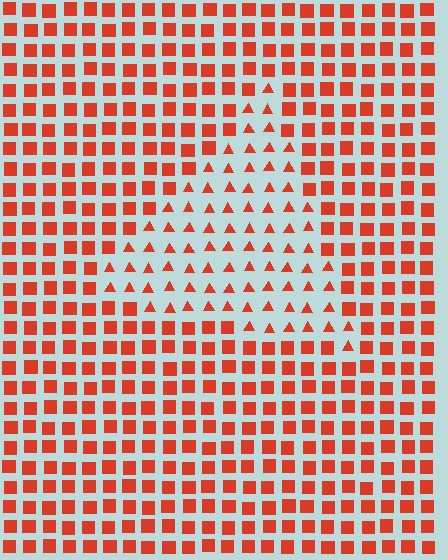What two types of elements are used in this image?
The image uses triangles inside the triangle region and squares outside it.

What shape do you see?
I see a triangle.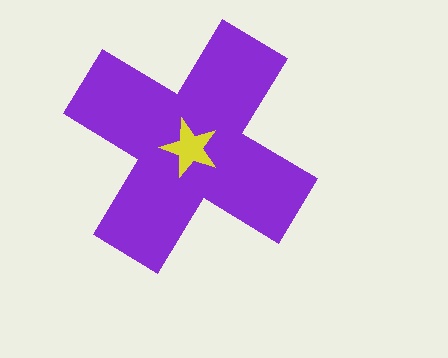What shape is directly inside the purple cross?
The yellow star.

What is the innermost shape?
The yellow star.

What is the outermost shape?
The purple cross.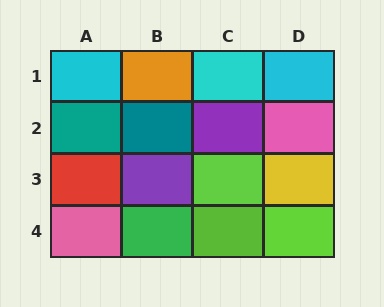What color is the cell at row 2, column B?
Teal.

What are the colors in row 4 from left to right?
Pink, green, lime, lime.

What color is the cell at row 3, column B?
Purple.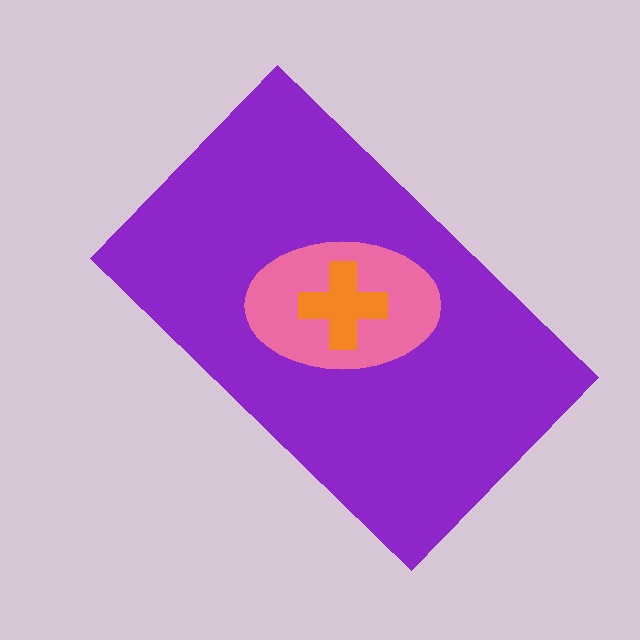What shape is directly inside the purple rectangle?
The pink ellipse.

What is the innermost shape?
The orange cross.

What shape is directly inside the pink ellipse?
The orange cross.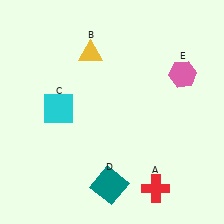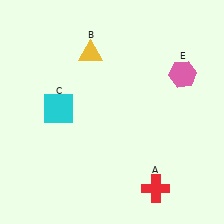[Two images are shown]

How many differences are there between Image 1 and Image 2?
There is 1 difference between the two images.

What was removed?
The teal square (D) was removed in Image 2.